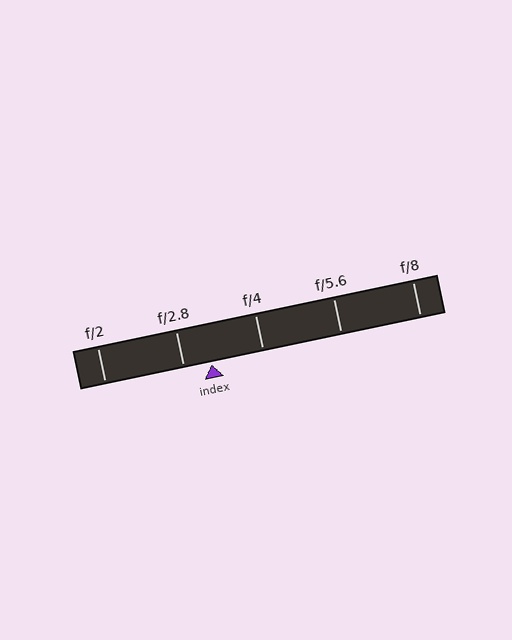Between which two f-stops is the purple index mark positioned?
The index mark is between f/2.8 and f/4.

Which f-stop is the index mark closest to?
The index mark is closest to f/2.8.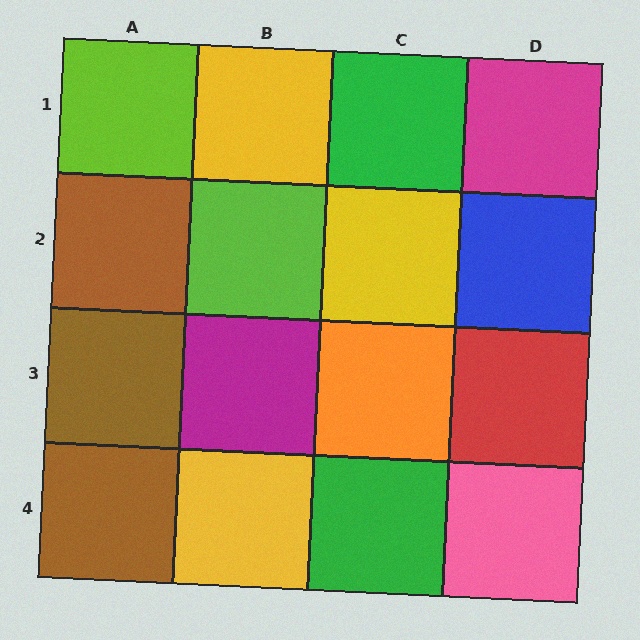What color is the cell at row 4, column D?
Pink.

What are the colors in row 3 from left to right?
Brown, magenta, orange, red.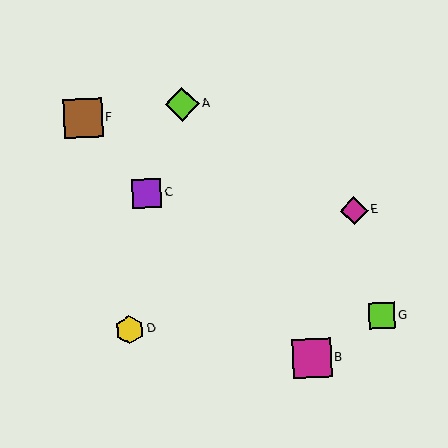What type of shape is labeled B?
Shape B is a magenta square.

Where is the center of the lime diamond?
The center of the lime diamond is at (182, 104).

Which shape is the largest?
The magenta square (labeled B) is the largest.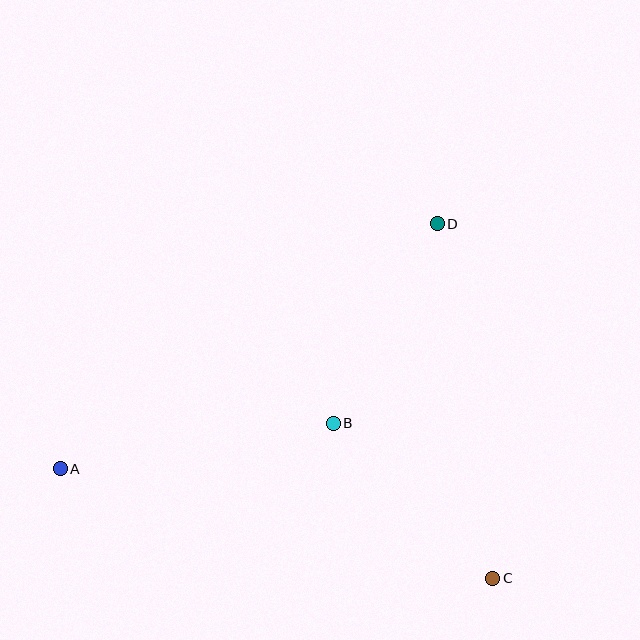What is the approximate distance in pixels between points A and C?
The distance between A and C is approximately 446 pixels.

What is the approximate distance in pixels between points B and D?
The distance between B and D is approximately 225 pixels.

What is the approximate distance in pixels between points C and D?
The distance between C and D is approximately 359 pixels.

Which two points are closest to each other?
Points B and C are closest to each other.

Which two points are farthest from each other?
Points A and D are farthest from each other.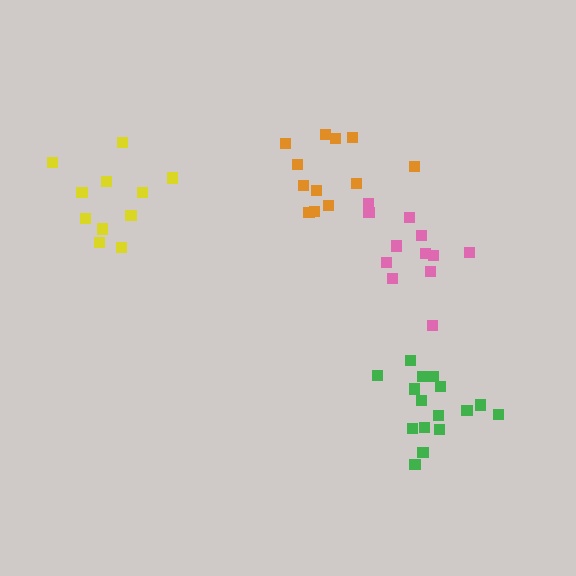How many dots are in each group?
Group 1: 11 dots, Group 2: 12 dots, Group 3: 12 dots, Group 4: 16 dots (51 total).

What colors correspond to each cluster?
The clusters are colored: yellow, orange, pink, green.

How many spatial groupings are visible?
There are 4 spatial groupings.